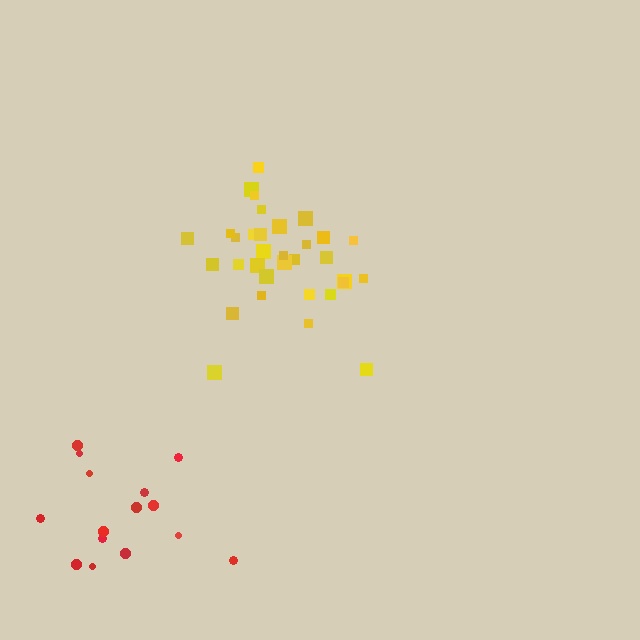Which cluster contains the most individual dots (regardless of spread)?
Yellow (33).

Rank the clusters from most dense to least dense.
yellow, red.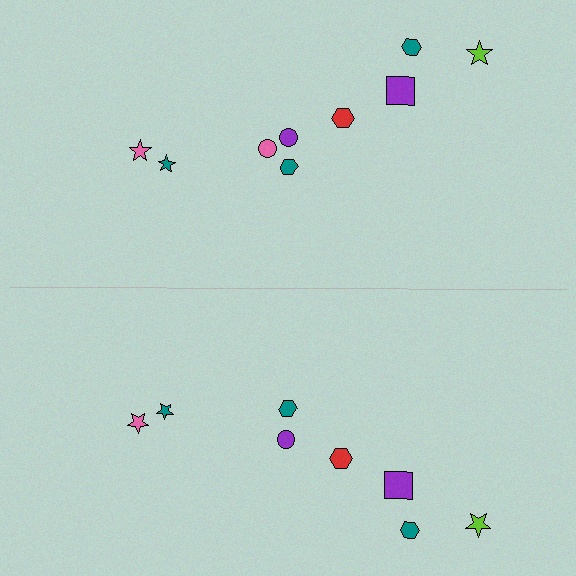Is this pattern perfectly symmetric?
No, the pattern is not perfectly symmetric. A pink circle is missing from the bottom side.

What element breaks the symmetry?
A pink circle is missing from the bottom side.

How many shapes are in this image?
There are 17 shapes in this image.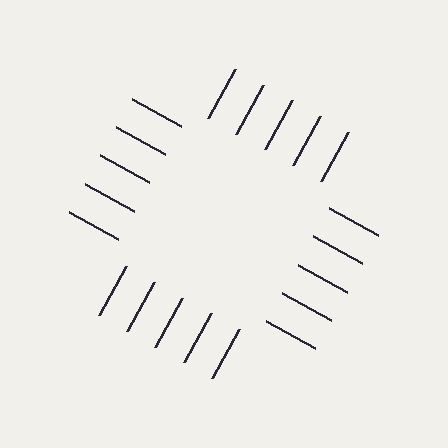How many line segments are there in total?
20 — 5 along each of the 4 edges.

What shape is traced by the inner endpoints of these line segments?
An illusory square — the line segments terminate on its edges but no continuous stroke is drawn.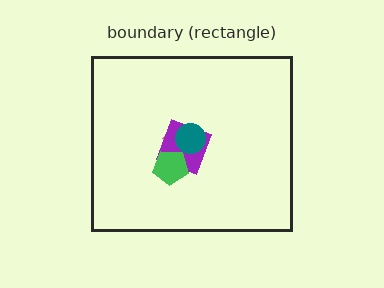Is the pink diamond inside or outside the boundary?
Inside.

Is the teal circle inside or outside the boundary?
Inside.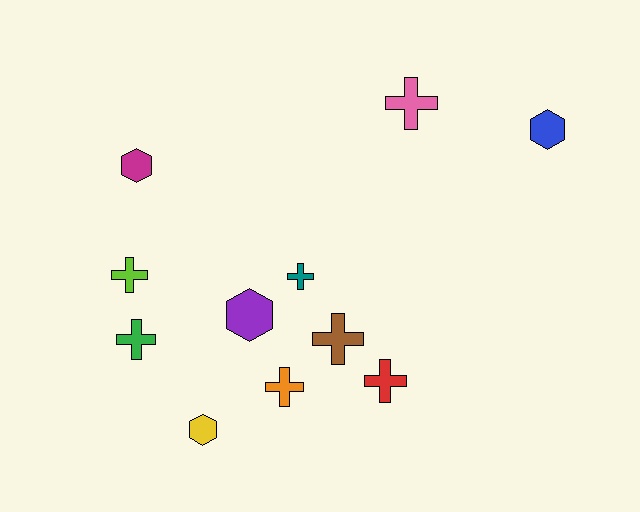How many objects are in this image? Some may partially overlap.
There are 11 objects.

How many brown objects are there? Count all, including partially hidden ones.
There is 1 brown object.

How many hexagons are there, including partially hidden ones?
There are 4 hexagons.